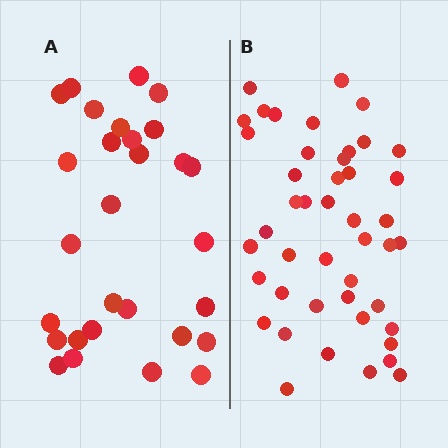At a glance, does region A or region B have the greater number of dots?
Region B (the right region) has more dots.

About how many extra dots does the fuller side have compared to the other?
Region B has approximately 15 more dots than region A.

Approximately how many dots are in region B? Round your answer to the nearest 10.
About 40 dots. (The exact count is 45, which rounds to 40.)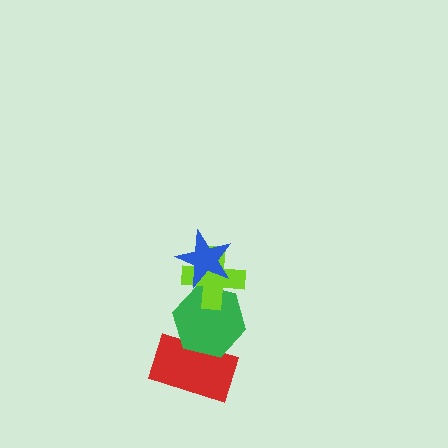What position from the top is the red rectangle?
The red rectangle is 4th from the top.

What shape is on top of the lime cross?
The blue star is on top of the lime cross.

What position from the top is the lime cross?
The lime cross is 2nd from the top.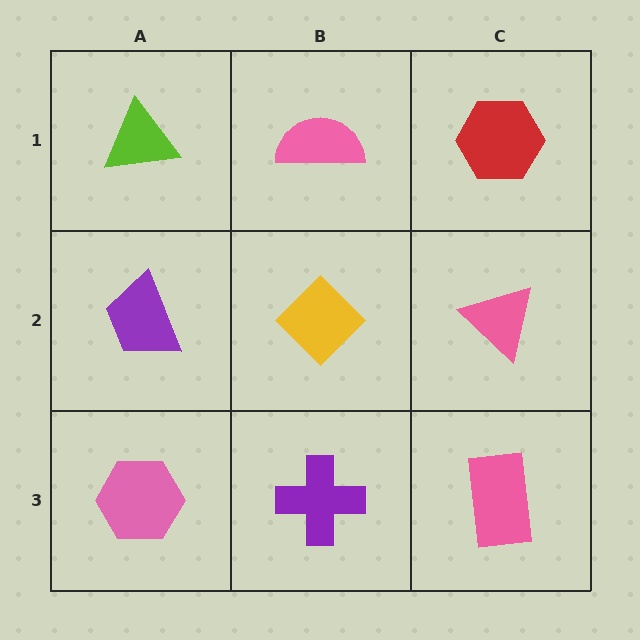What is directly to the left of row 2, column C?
A yellow diamond.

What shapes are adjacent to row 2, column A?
A lime triangle (row 1, column A), a pink hexagon (row 3, column A), a yellow diamond (row 2, column B).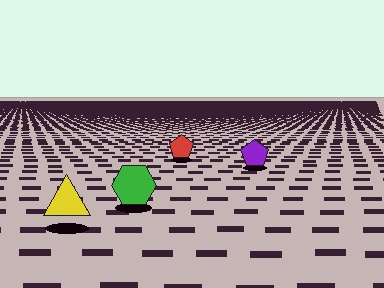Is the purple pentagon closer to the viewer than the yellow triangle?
No. The yellow triangle is closer — you can tell from the texture gradient: the ground texture is coarser near it.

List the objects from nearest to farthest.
From nearest to farthest: the yellow triangle, the green hexagon, the purple pentagon, the red pentagon.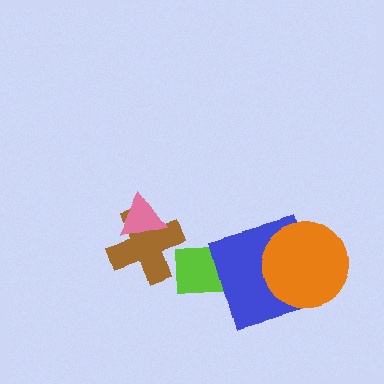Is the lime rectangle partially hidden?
Yes, it is partially covered by another shape.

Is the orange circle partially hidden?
No, no other shape covers it.